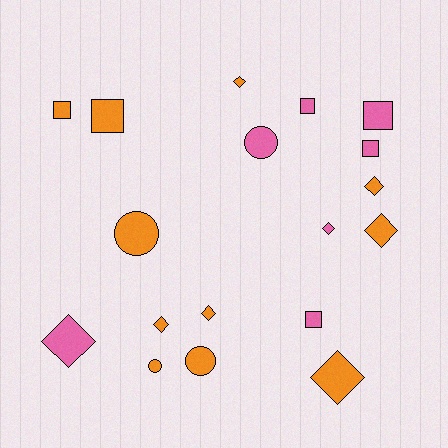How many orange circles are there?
There are 3 orange circles.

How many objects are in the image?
There are 18 objects.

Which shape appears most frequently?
Diamond, with 8 objects.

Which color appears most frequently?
Orange, with 11 objects.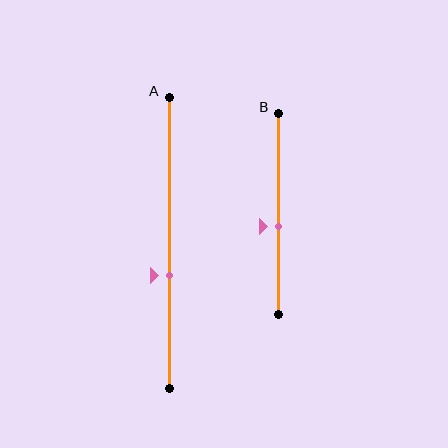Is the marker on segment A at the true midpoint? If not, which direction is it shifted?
No, the marker on segment A is shifted downward by about 11% of the segment length.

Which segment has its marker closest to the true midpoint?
Segment B has its marker closest to the true midpoint.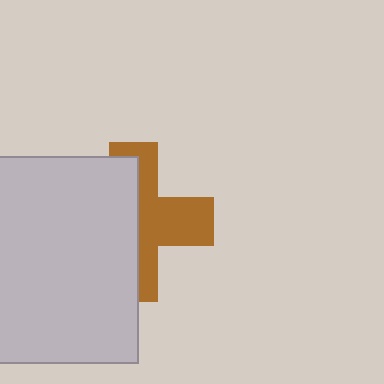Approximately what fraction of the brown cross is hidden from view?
Roughly 54% of the brown cross is hidden behind the light gray square.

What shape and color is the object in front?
The object in front is a light gray square.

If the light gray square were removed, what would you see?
You would see the complete brown cross.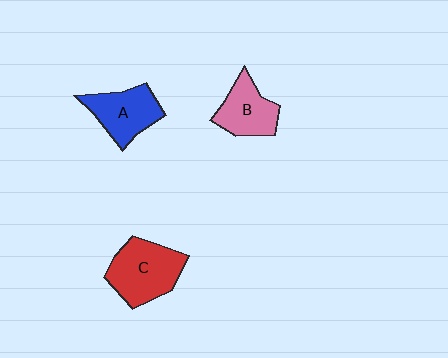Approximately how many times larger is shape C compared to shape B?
Approximately 1.4 times.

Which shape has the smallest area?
Shape B (pink).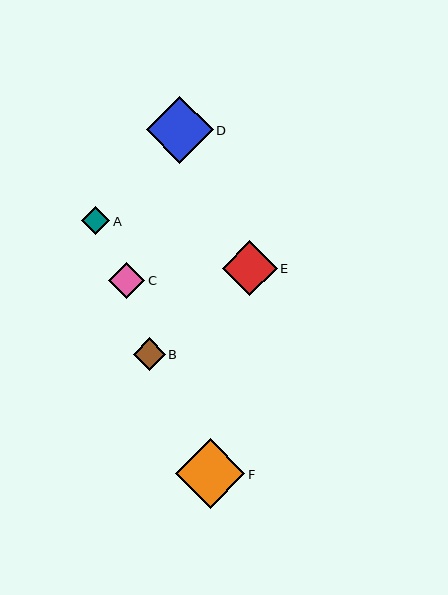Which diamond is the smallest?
Diamond A is the smallest with a size of approximately 28 pixels.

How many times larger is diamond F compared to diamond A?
Diamond F is approximately 2.5 times the size of diamond A.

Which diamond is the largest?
Diamond F is the largest with a size of approximately 70 pixels.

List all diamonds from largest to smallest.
From largest to smallest: F, D, E, C, B, A.